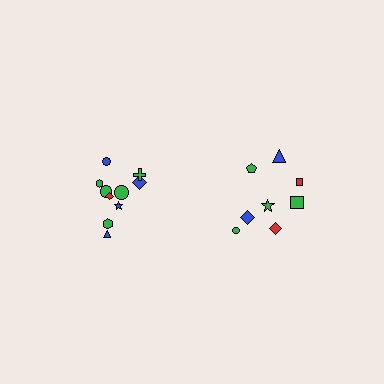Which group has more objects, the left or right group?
The left group.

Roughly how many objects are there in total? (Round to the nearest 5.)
Roughly 20 objects in total.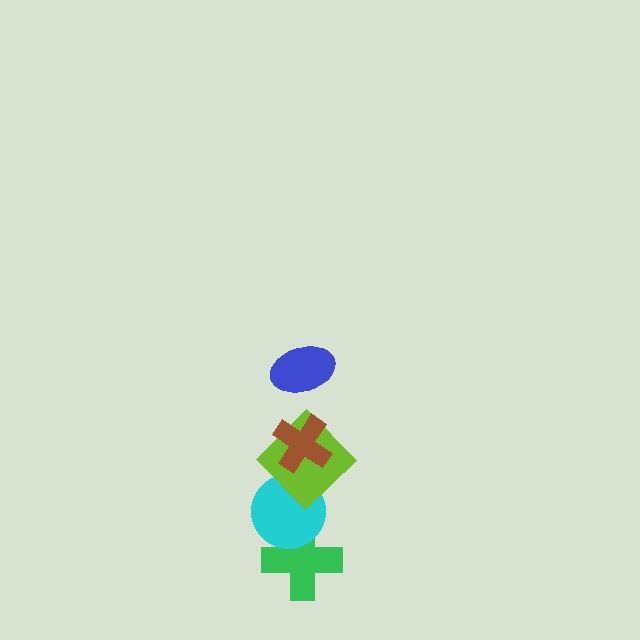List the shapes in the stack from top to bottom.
From top to bottom: the blue ellipse, the brown cross, the lime diamond, the cyan circle, the green cross.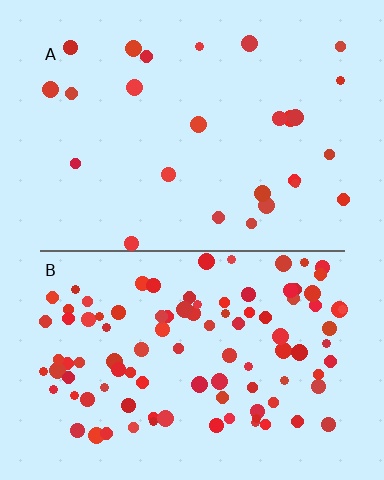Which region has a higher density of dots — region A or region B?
B (the bottom).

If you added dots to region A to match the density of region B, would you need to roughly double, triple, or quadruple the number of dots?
Approximately quadruple.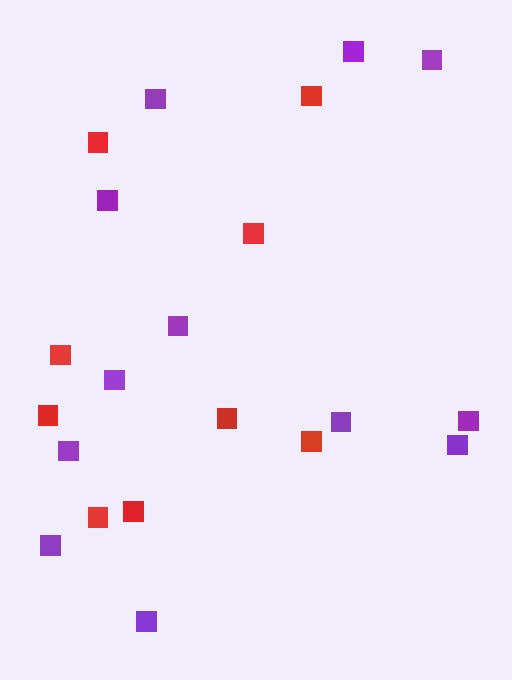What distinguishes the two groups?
There are 2 groups: one group of purple squares (12) and one group of red squares (9).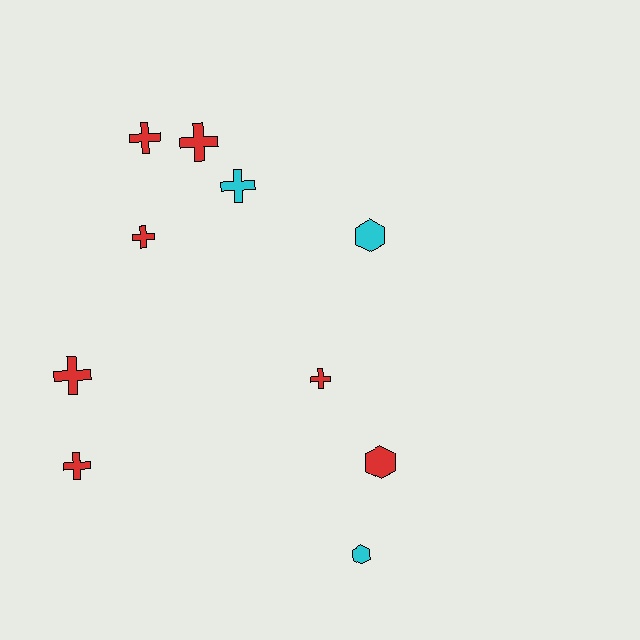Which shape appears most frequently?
Cross, with 7 objects.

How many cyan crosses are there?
There is 1 cyan cross.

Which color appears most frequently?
Red, with 7 objects.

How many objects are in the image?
There are 10 objects.